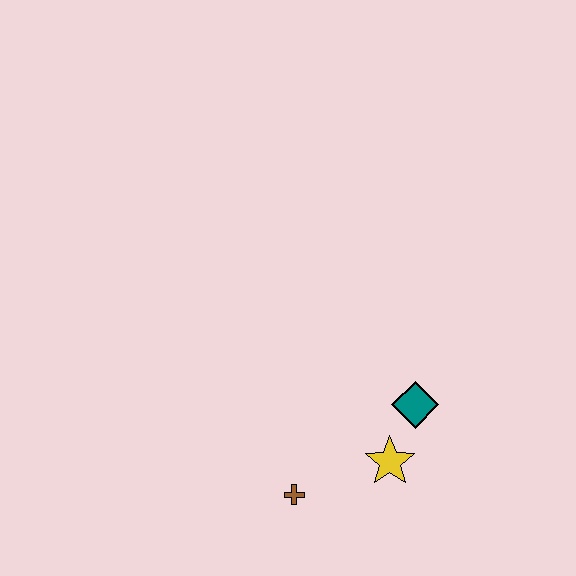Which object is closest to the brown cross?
The yellow star is closest to the brown cross.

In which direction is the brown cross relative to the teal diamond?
The brown cross is to the left of the teal diamond.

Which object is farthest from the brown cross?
The teal diamond is farthest from the brown cross.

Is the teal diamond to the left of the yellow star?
No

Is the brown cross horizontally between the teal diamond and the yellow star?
No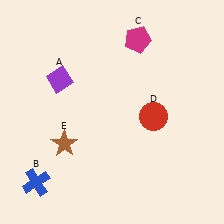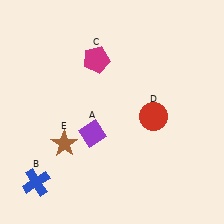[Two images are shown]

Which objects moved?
The objects that moved are: the purple diamond (A), the magenta pentagon (C).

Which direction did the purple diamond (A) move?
The purple diamond (A) moved down.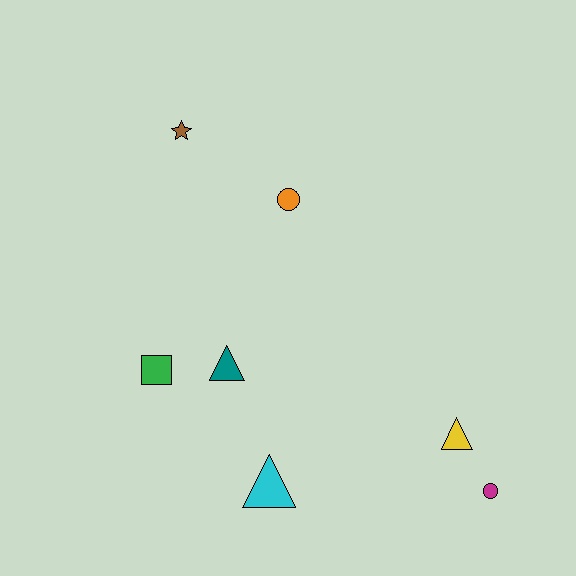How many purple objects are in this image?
There are no purple objects.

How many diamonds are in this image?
There are no diamonds.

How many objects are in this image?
There are 7 objects.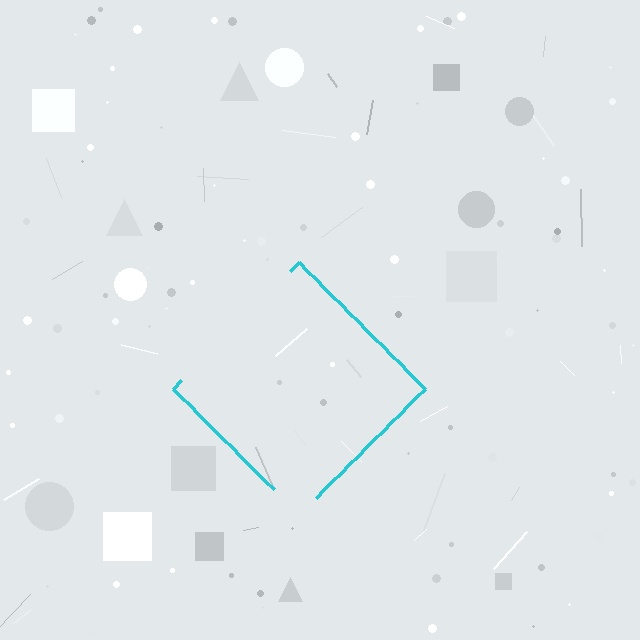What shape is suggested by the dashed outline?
The dashed outline suggests a diamond.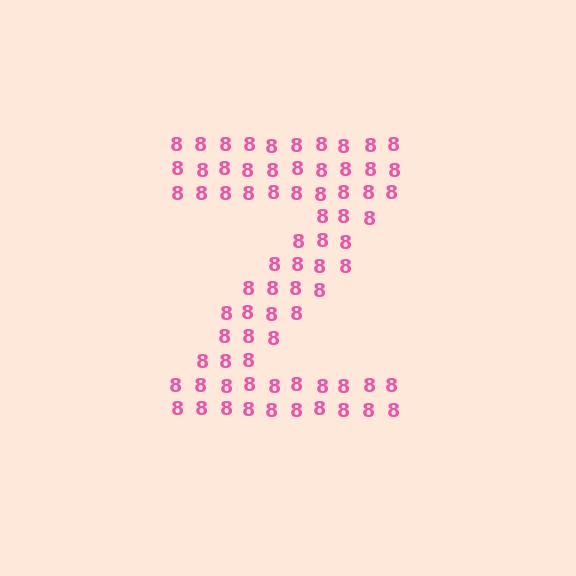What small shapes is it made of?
It is made of small digit 8's.